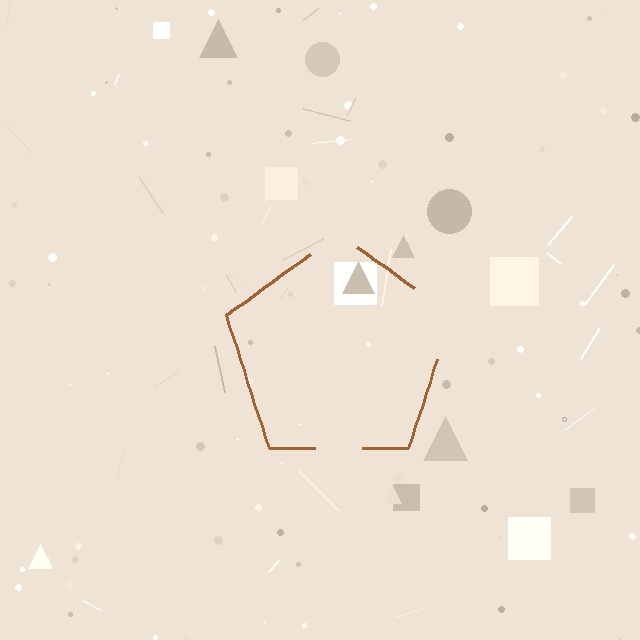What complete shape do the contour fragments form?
The contour fragments form a pentagon.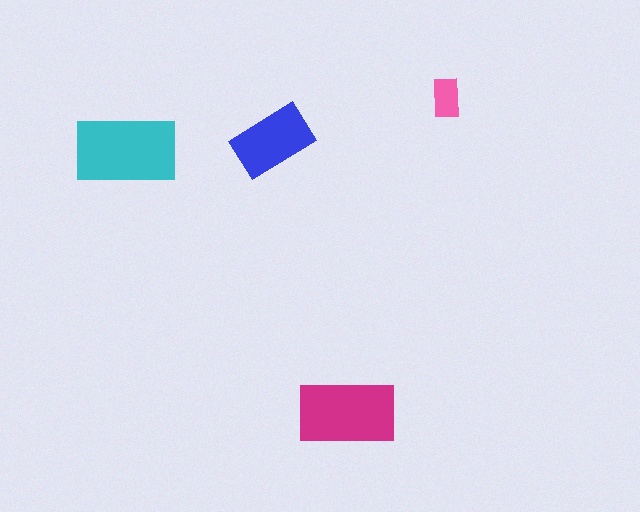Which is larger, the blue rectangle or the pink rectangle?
The blue one.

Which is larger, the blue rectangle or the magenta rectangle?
The magenta one.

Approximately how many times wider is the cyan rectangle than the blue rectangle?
About 1.5 times wider.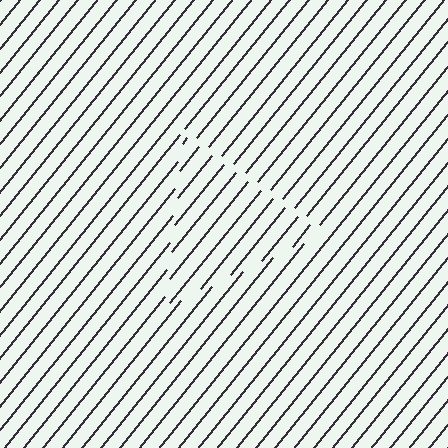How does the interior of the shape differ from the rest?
The interior of the shape contains the same grating, shifted by half a period — the contour is defined by the phase discontinuity where line-ends from the inner and outer gratings abut.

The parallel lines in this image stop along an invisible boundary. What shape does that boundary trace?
An illusory triangle. The interior of the shape contains the same grating, shifted by half a period — the contour is defined by the phase discontinuity where line-ends from the inner and outer gratings abut.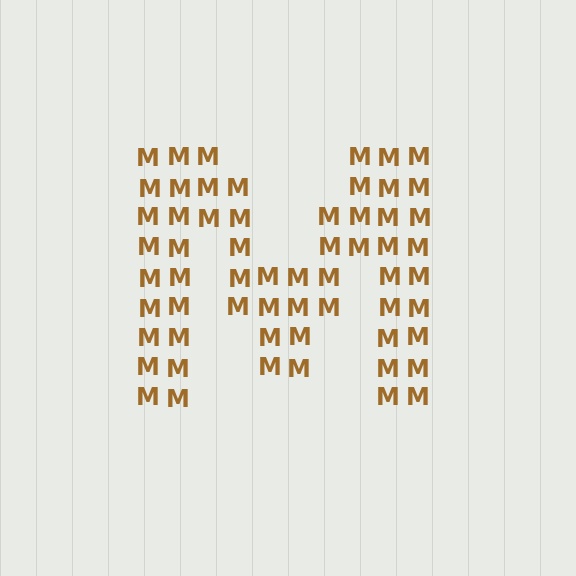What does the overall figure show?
The overall figure shows the letter M.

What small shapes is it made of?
It is made of small letter M's.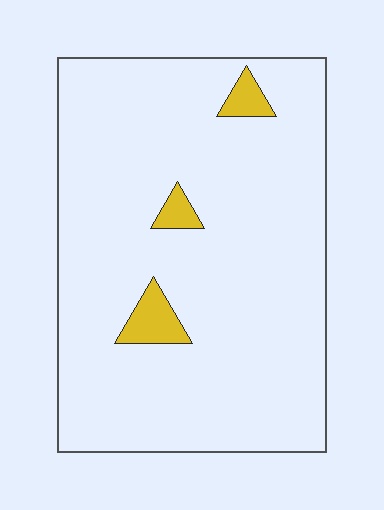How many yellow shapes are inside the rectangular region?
3.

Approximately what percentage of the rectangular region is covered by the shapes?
Approximately 5%.